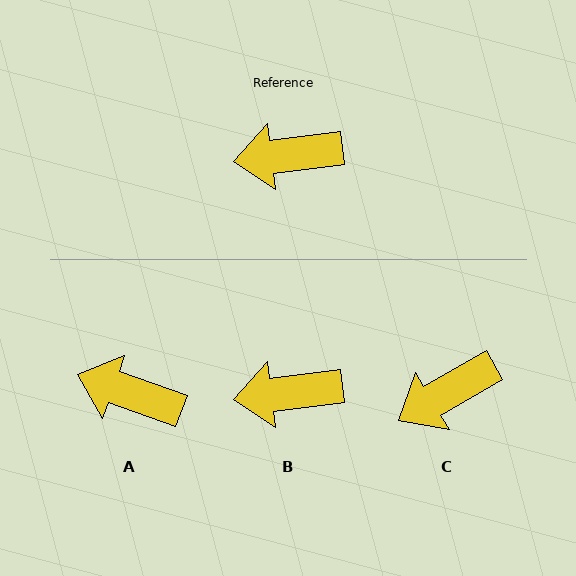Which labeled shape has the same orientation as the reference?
B.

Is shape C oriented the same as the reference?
No, it is off by about 23 degrees.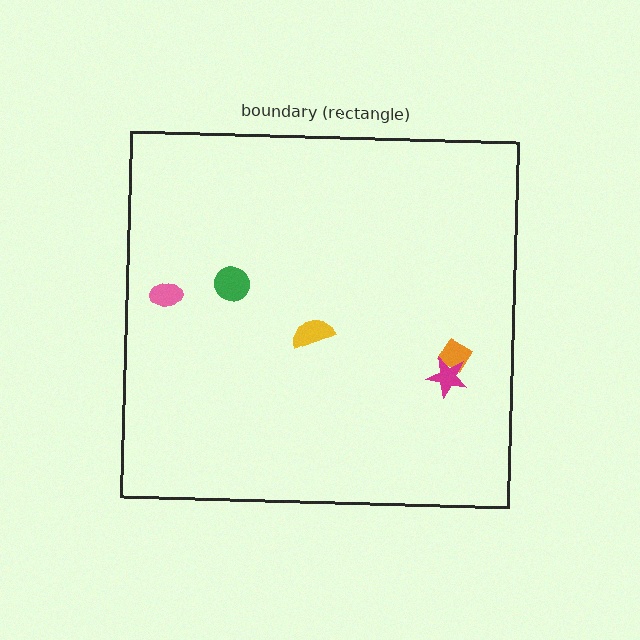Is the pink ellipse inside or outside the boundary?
Inside.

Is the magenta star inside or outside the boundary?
Inside.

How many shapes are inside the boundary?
5 inside, 0 outside.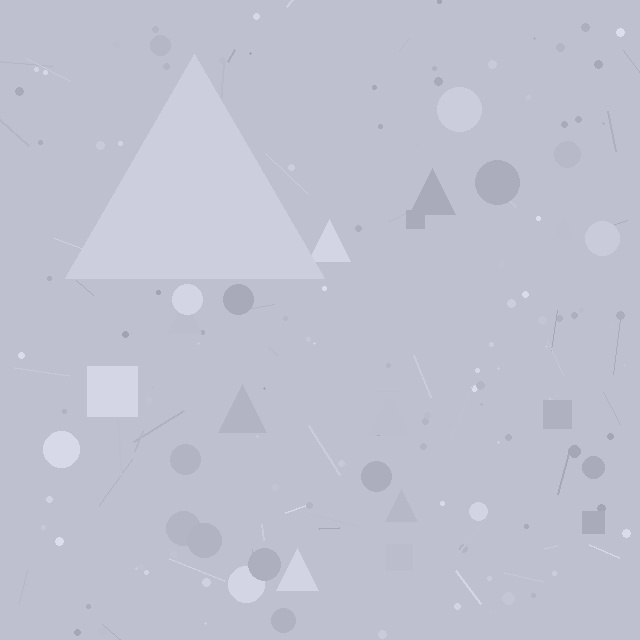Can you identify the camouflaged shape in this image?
The camouflaged shape is a triangle.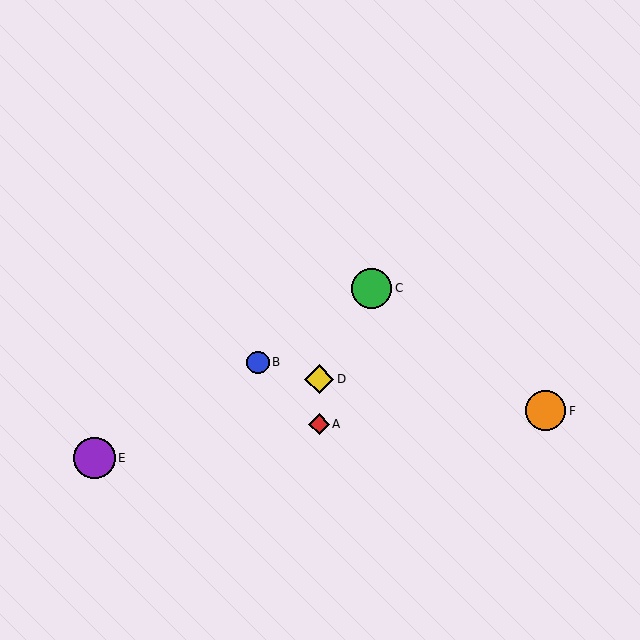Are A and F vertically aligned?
No, A is at x≈319 and F is at x≈545.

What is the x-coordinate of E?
Object E is at x≈94.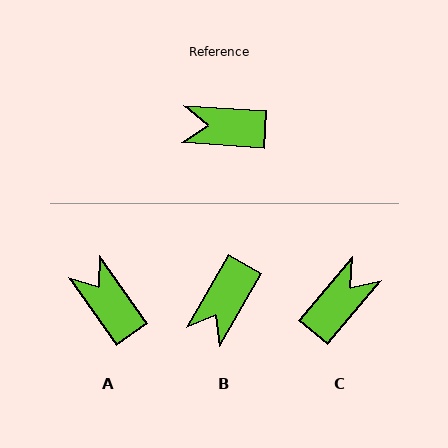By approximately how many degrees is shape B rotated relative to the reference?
Approximately 64 degrees counter-clockwise.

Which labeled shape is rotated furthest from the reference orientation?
C, about 127 degrees away.